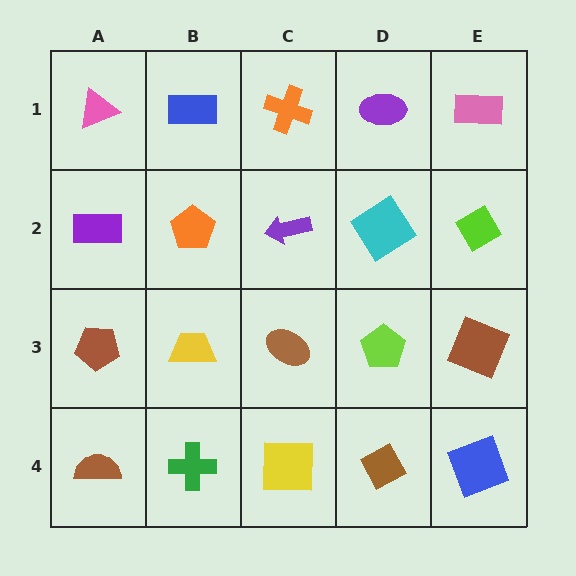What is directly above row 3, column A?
A purple rectangle.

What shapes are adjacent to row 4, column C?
A brown ellipse (row 3, column C), a green cross (row 4, column B), a brown diamond (row 4, column D).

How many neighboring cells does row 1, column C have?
3.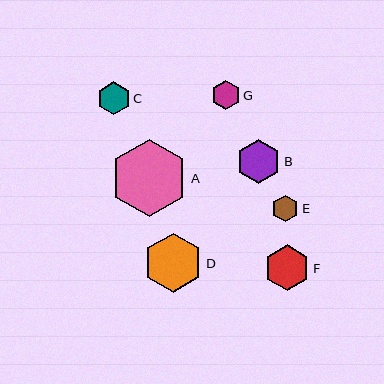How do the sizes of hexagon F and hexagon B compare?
Hexagon F and hexagon B are approximately the same size.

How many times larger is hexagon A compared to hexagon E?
Hexagon A is approximately 2.9 times the size of hexagon E.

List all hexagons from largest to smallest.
From largest to smallest: A, D, F, B, C, G, E.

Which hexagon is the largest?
Hexagon A is the largest with a size of approximately 78 pixels.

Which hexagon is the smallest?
Hexagon E is the smallest with a size of approximately 27 pixels.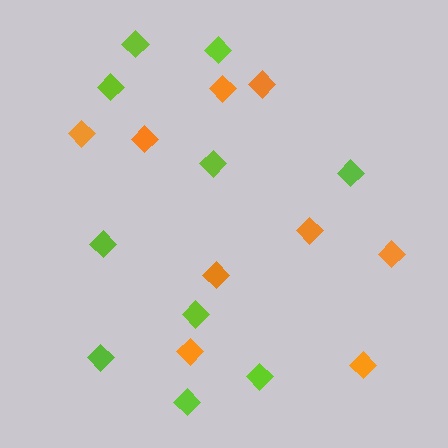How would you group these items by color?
There are 2 groups: one group of orange diamonds (9) and one group of lime diamonds (10).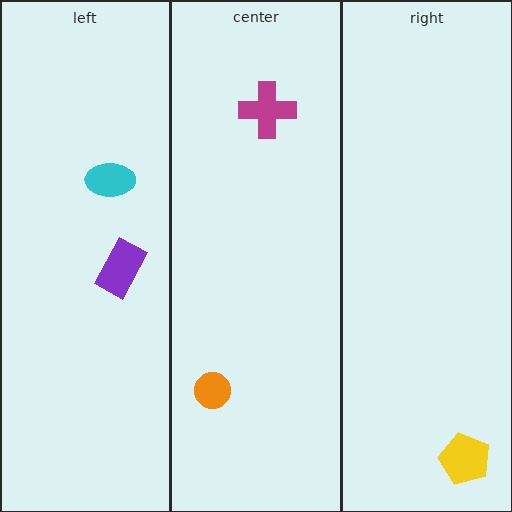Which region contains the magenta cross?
The center region.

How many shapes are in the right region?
1.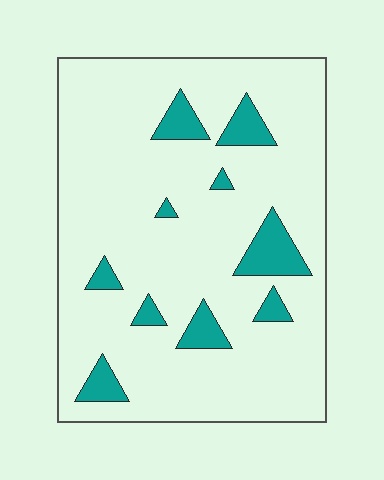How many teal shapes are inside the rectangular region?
10.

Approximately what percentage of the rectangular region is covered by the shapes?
Approximately 10%.